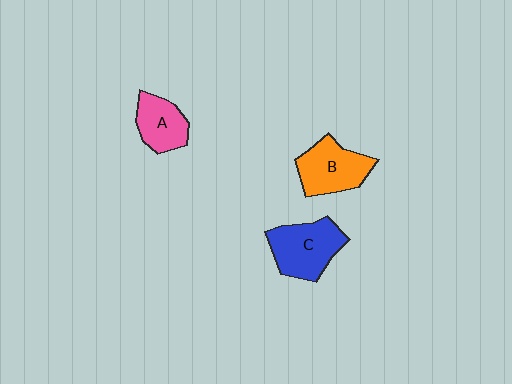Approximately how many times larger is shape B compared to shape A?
Approximately 1.3 times.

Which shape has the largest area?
Shape C (blue).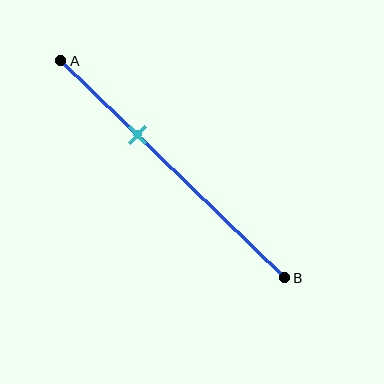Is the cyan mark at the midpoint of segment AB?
No, the mark is at about 35% from A, not at the 50% midpoint.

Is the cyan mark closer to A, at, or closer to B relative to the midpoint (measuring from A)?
The cyan mark is closer to point A than the midpoint of segment AB.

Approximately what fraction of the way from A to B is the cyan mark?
The cyan mark is approximately 35% of the way from A to B.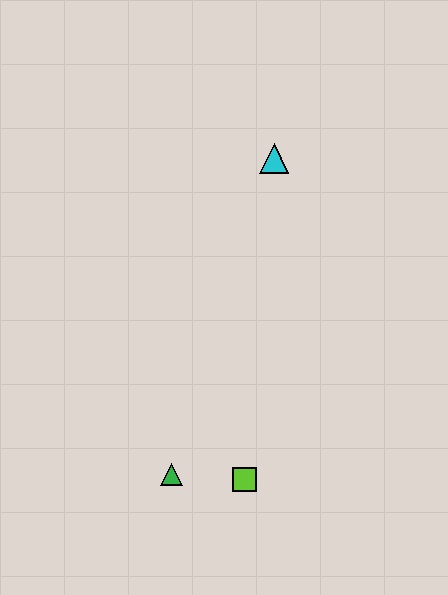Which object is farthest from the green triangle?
The cyan triangle is farthest from the green triangle.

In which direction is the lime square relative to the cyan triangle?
The lime square is below the cyan triangle.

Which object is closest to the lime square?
The green triangle is closest to the lime square.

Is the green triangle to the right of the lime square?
No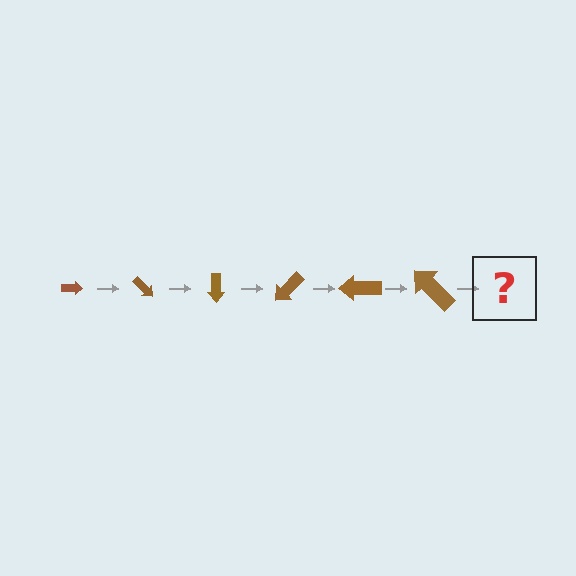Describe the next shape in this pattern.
It should be an arrow, larger than the previous one and rotated 270 degrees from the start.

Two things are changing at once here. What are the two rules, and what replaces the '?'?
The two rules are that the arrow grows larger each step and it rotates 45 degrees each step. The '?' should be an arrow, larger than the previous one and rotated 270 degrees from the start.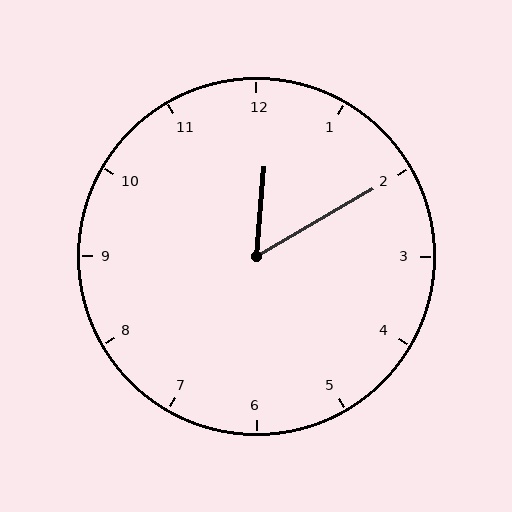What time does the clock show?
12:10.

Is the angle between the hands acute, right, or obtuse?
It is acute.